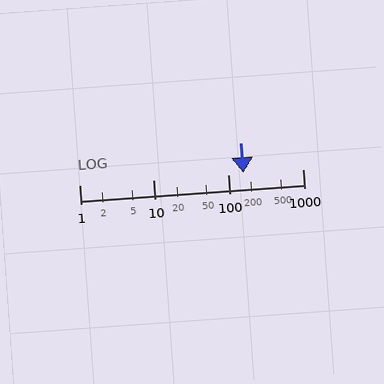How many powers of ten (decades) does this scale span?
The scale spans 3 decades, from 1 to 1000.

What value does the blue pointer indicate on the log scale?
The pointer indicates approximately 160.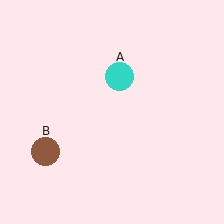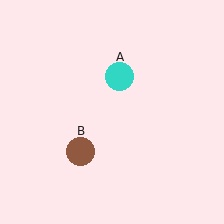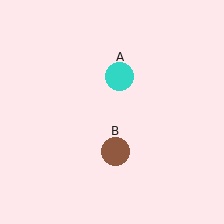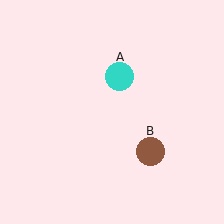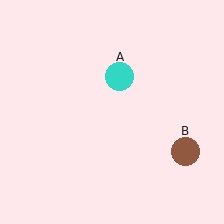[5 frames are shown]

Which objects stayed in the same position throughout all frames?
Cyan circle (object A) remained stationary.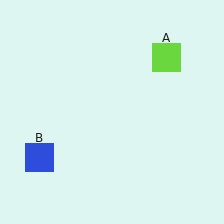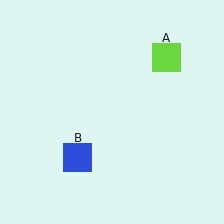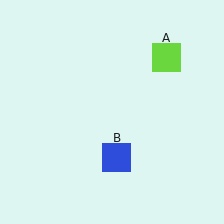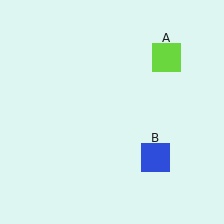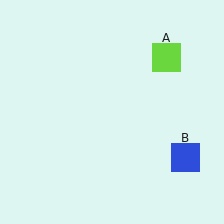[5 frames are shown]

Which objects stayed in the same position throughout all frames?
Lime square (object A) remained stationary.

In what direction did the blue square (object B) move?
The blue square (object B) moved right.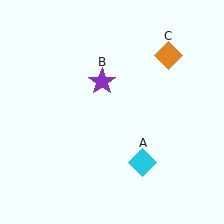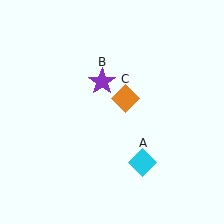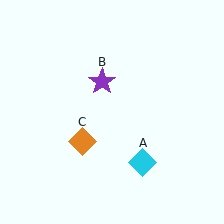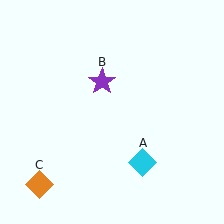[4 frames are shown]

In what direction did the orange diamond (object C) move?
The orange diamond (object C) moved down and to the left.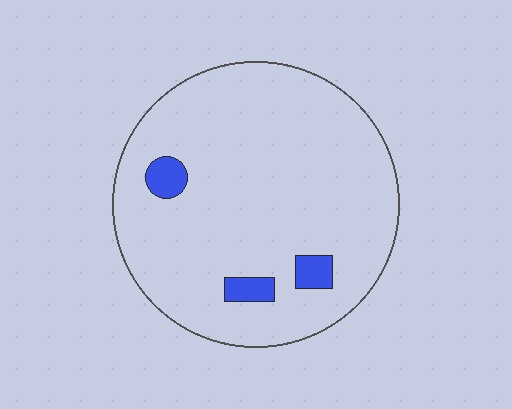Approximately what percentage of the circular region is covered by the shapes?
Approximately 5%.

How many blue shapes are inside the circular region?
3.